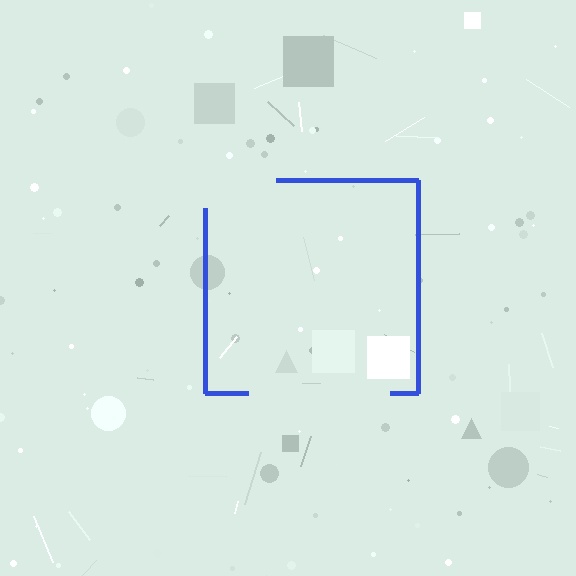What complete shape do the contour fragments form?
The contour fragments form a square.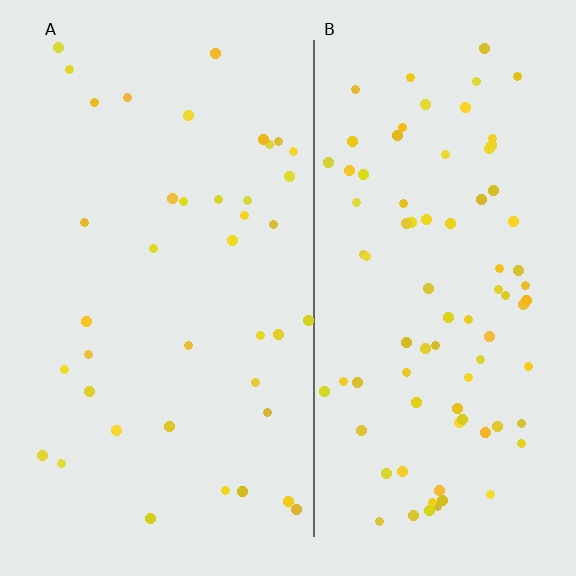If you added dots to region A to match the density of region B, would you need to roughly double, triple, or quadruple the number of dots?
Approximately double.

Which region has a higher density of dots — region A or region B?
B (the right).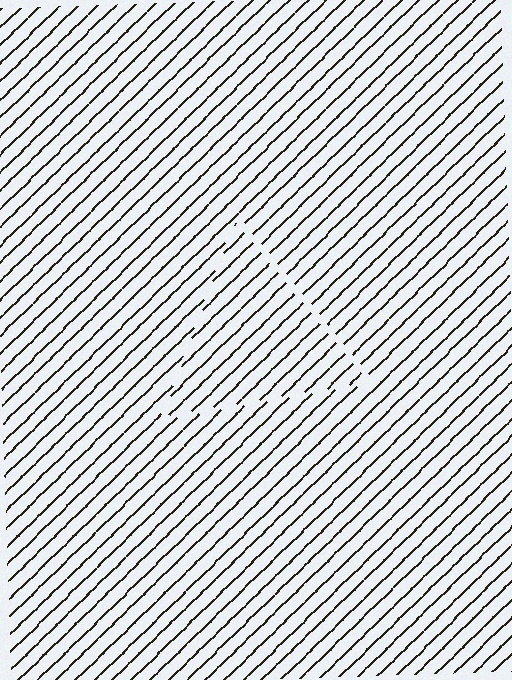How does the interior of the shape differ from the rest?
The interior of the shape contains the same grating, shifted by half a period — the contour is defined by the phase discontinuity where line-ends from the inner and outer gratings abut.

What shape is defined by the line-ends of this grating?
An illusory triangle. The interior of the shape contains the same grating, shifted by half a period — the contour is defined by the phase discontinuity where line-ends from the inner and outer gratings abut.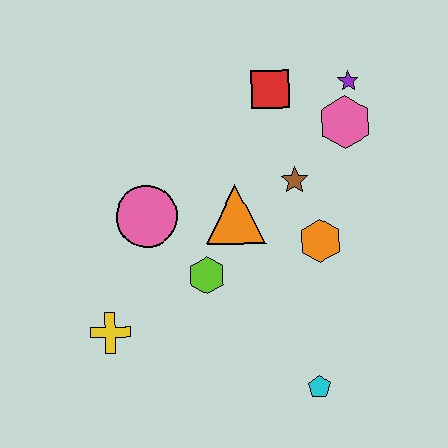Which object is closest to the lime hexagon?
The orange triangle is closest to the lime hexagon.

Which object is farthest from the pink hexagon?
The yellow cross is farthest from the pink hexagon.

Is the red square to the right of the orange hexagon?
No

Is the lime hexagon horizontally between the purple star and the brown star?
No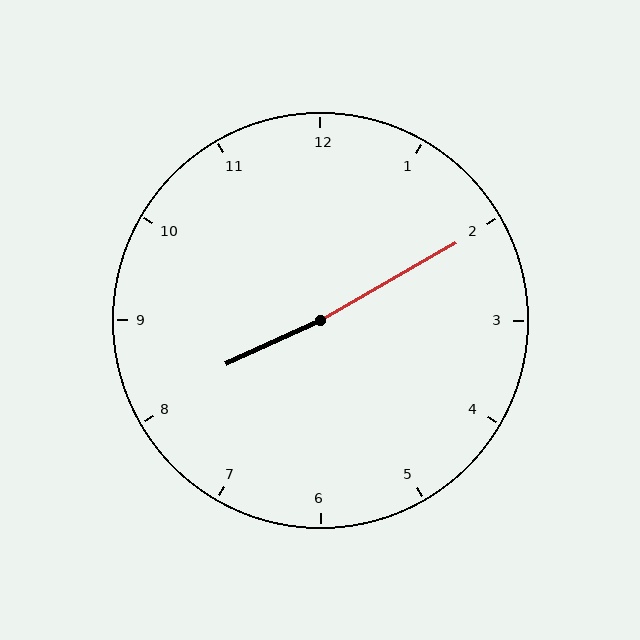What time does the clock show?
8:10.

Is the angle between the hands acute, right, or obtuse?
It is obtuse.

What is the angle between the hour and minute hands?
Approximately 175 degrees.